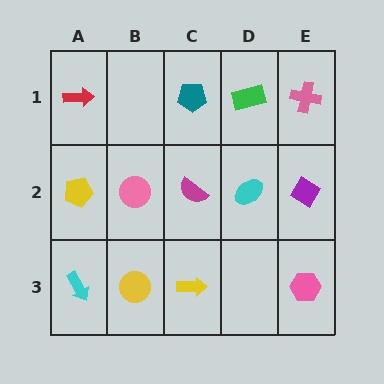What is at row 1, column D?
A green rectangle.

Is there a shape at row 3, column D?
No, that cell is empty.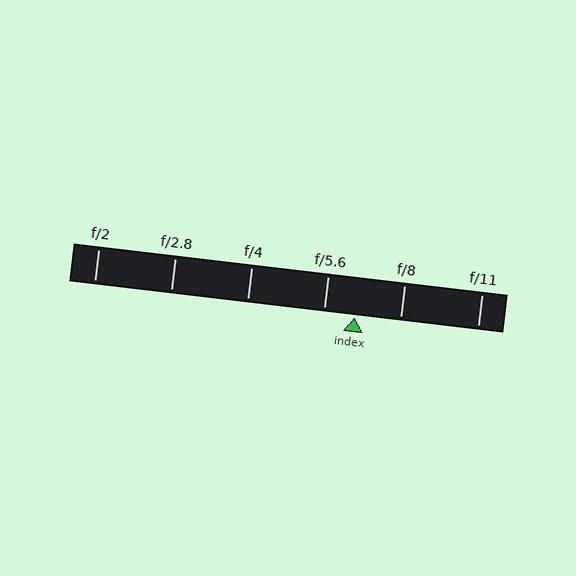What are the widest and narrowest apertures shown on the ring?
The widest aperture shown is f/2 and the narrowest is f/11.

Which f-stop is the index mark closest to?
The index mark is closest to f/5.6.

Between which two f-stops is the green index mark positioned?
The index mark is between f/5.6 and f/8.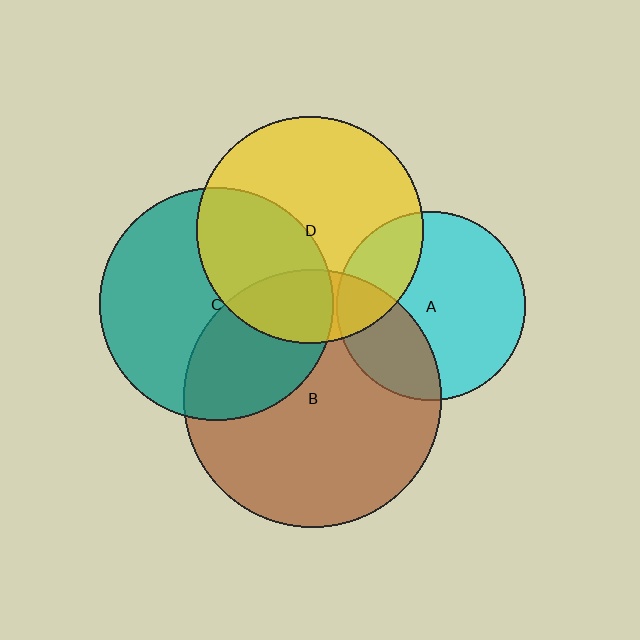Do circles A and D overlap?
Yes.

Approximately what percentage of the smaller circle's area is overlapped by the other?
Approximately 25%.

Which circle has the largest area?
Circle B (brown).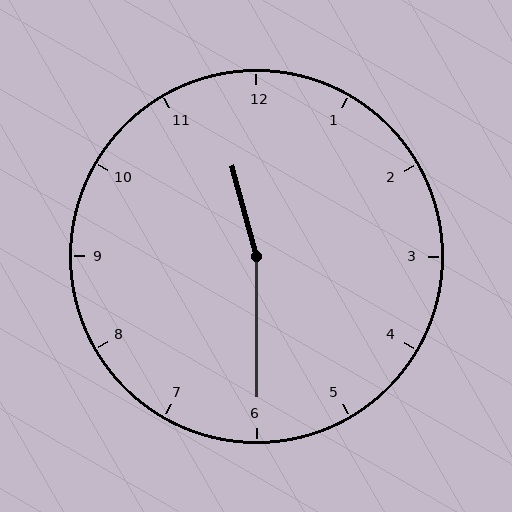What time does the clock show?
11:30.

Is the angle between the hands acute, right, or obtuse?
It is obtuse.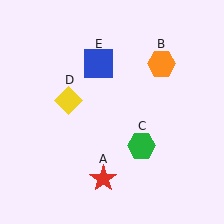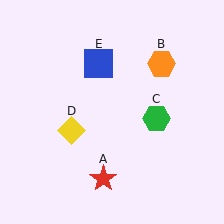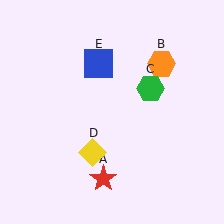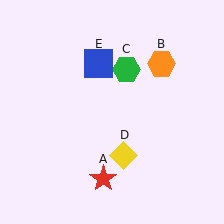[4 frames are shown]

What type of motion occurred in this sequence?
The green hexagon (object C), yellow diamond (object D) rotated counterclockwise around the center of the scene.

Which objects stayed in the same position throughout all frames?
Red star (object A) and orange hexagon (object B) and blue square (object E) remained stationary.